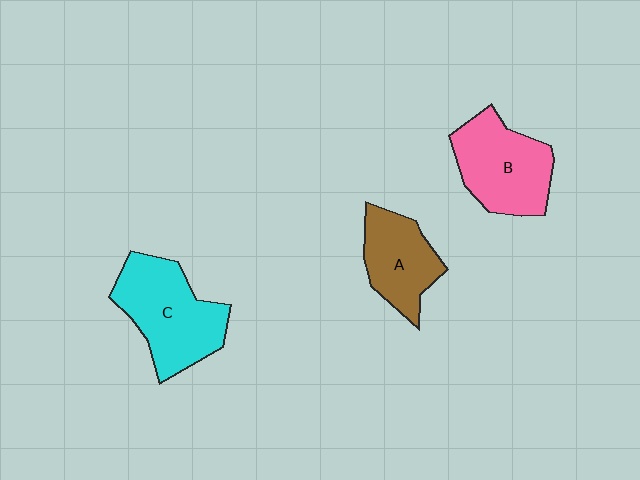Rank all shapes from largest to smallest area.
From largest to smallest: C (cyan), B (pink), A (brown).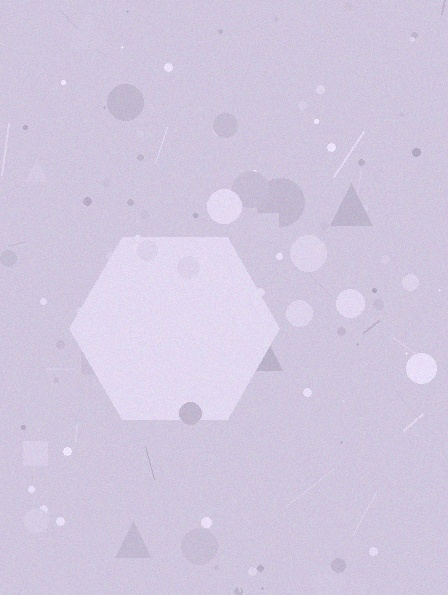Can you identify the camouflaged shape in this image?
The camouflaged shape is a hexagon.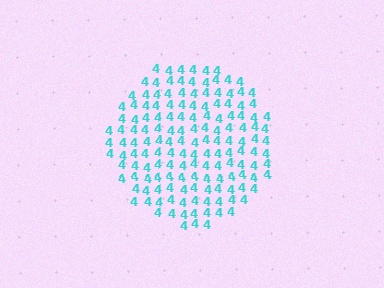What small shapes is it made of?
It is made of small digit 4's.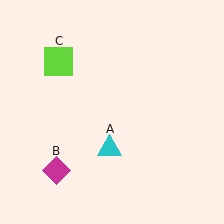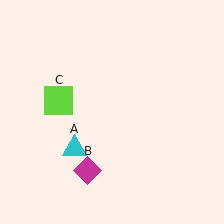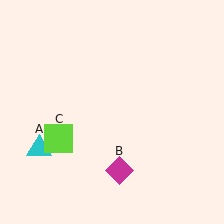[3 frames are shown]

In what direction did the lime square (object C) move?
The lime square (object C) moved down.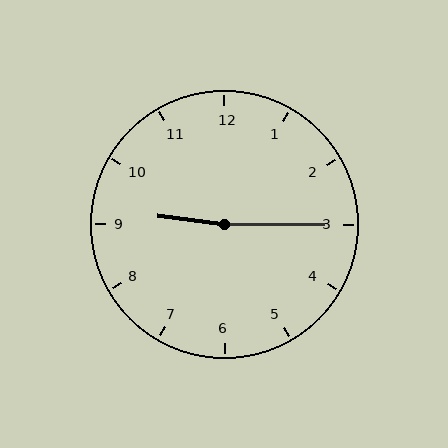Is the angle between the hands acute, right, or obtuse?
It is obtuse.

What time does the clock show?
9:15.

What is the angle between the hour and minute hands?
Approximately 172 degrees.